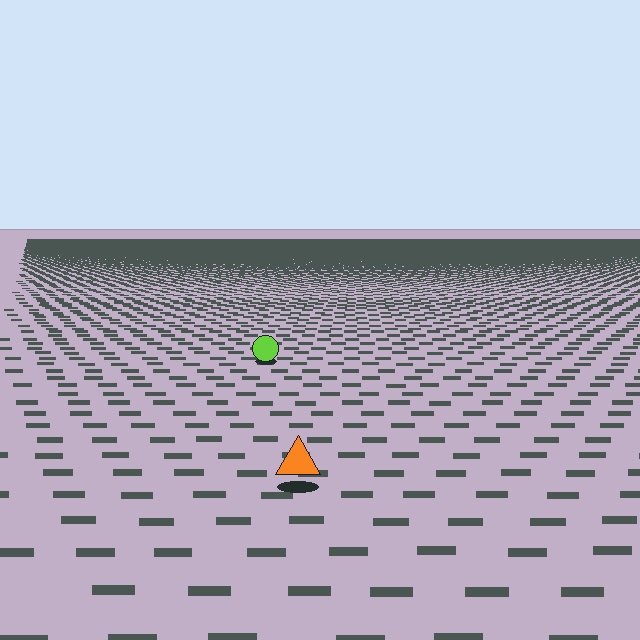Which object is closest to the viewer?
The orange triangle is closest. The texture marks near it are larger and more spread out.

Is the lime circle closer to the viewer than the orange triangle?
No. The orange triangle is closer — you can tell from the texture gradient: the ground texture is coarser near it.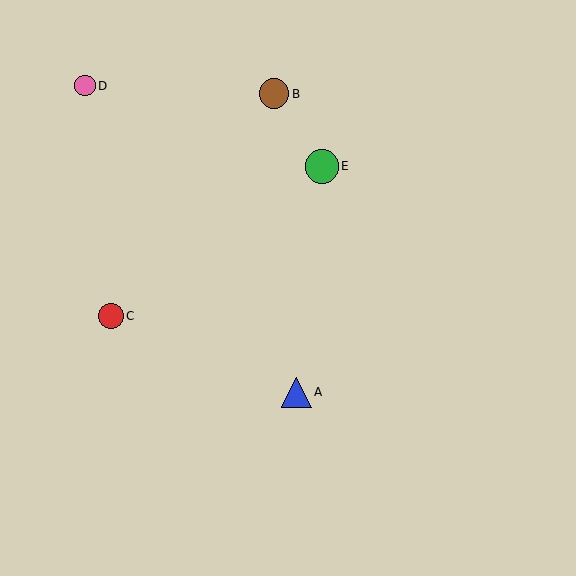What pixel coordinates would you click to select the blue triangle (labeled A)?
Click at (296, 392) to select the blue triangle A.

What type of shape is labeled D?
Shape D is a pink circle.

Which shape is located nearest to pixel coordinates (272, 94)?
The brown circle (labeled B) at (274, 94) is nearest to that location.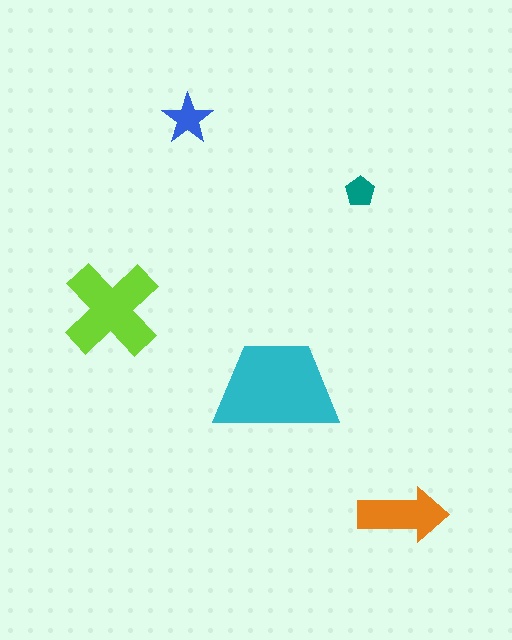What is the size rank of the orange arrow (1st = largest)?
3rd.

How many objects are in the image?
There are 5 objects in the image.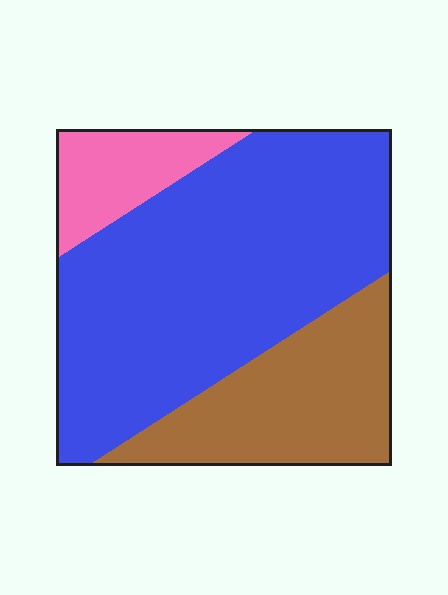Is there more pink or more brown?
Brown.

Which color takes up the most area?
Blue, at roughly 60%.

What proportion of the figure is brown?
Brown takes up between a quarter and a half of the figure.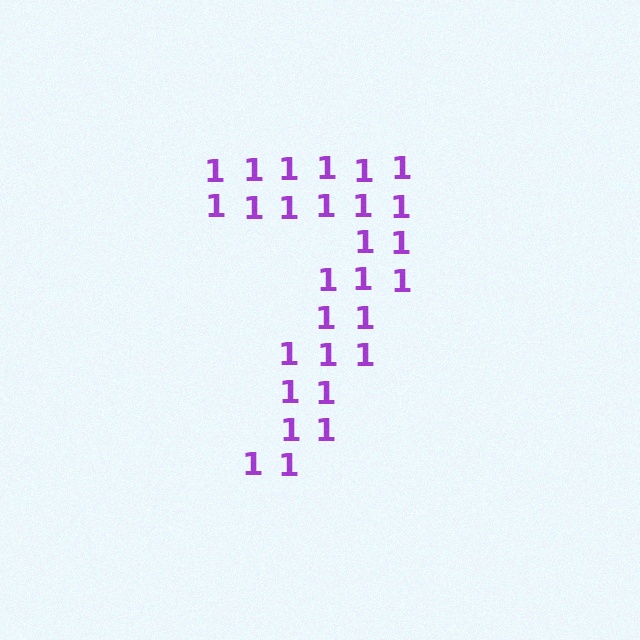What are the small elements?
The small elements are digit 1's.